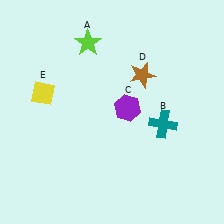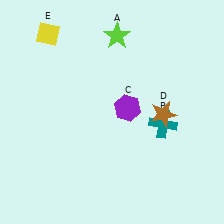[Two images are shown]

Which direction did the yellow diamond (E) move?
The yellow diamond (E) moved up.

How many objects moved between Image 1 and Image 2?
3 objects moved between the two images.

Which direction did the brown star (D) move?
The brown star (D) moved down.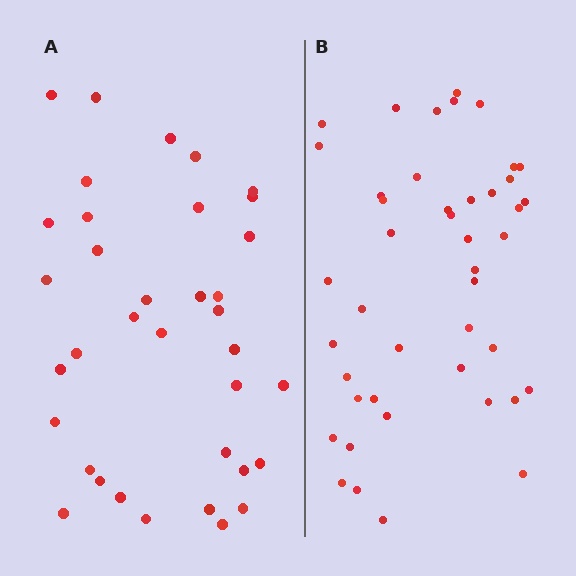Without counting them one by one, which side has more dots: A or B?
Region B (the right region) has more dots.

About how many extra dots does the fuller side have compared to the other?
Region B has roughly 8 or so more dots than region A.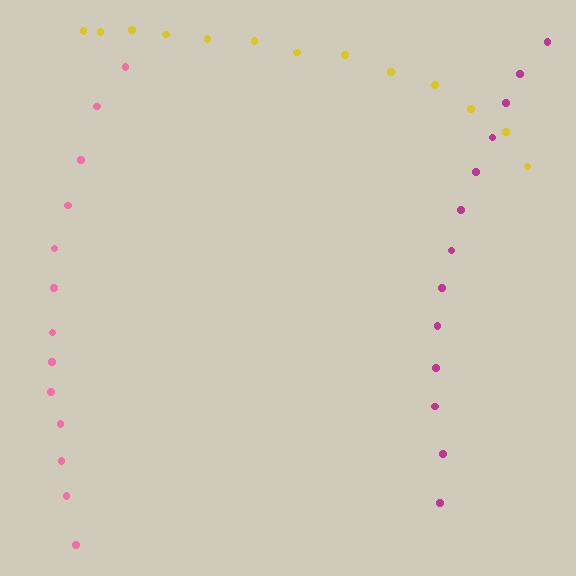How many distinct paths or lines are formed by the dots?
There are 3 distinct paths.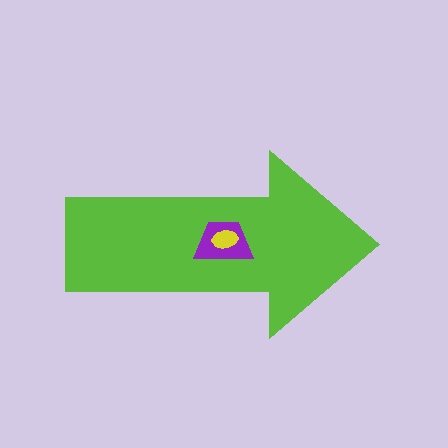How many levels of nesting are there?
3.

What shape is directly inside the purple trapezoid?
The yellow ellipse.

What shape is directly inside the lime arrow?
The purple trapezoid.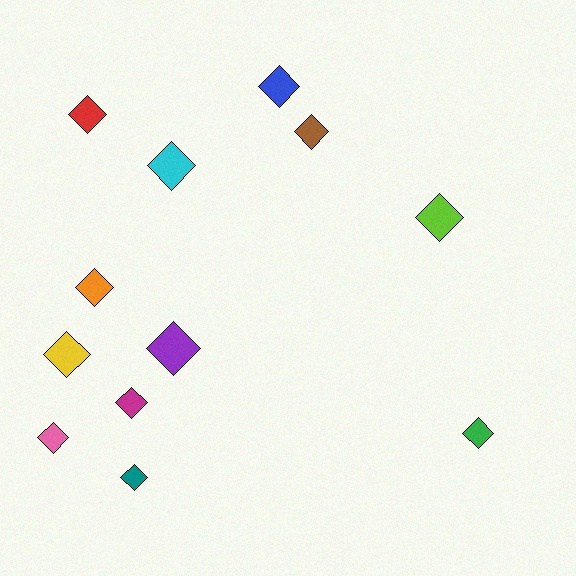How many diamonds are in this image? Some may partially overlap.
There are 12 diamonds.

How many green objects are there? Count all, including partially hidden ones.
There is 1 green object.